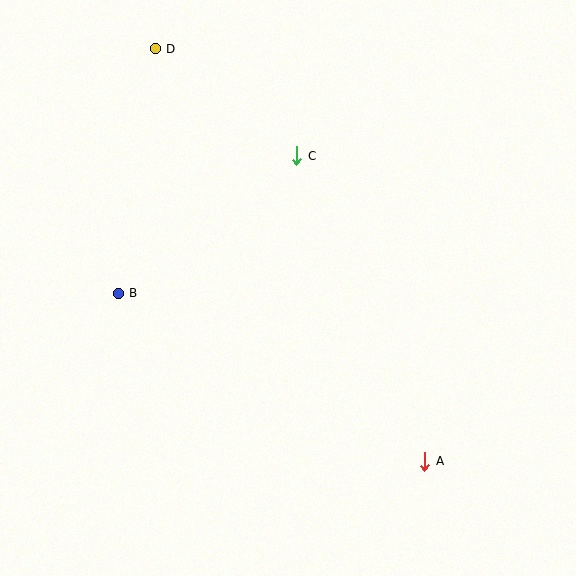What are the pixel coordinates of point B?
Point B is at (118, 293).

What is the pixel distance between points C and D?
The distance between C and D is 177 pixels.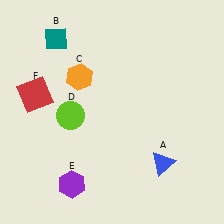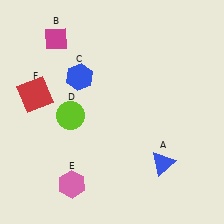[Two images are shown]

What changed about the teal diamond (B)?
In Image 1, B is teal. In Image 2, it changed to magenta.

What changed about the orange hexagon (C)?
In Image 1, C is orange. In Image 2, it changed to blue.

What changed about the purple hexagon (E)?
In Image 1, E is purple. In Image 2, it changed to pink.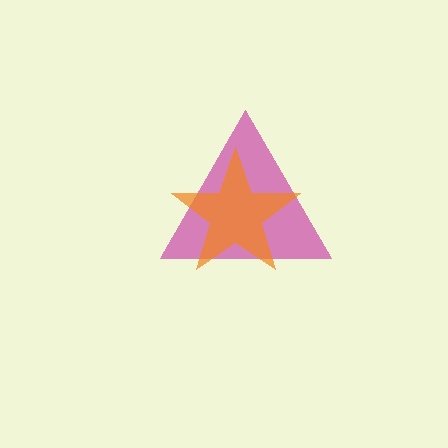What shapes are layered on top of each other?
The layered shapes are: a magenta triangle, an orange star.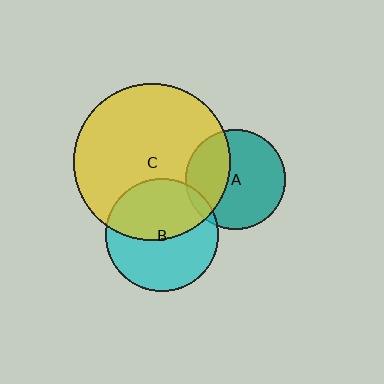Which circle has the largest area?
Circle C (yellow).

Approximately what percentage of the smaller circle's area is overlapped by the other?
Approximately 35%.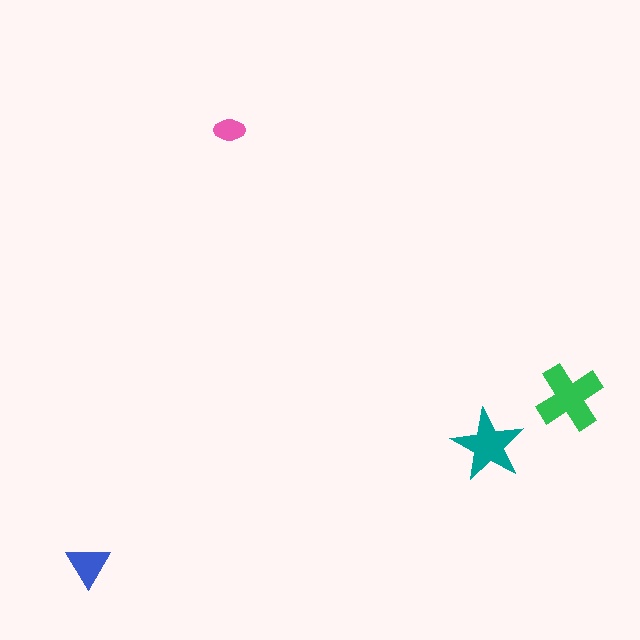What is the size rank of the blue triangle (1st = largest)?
3rd.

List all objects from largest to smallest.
The green cross, the teal star, the blue triangle, the pink ellipse.